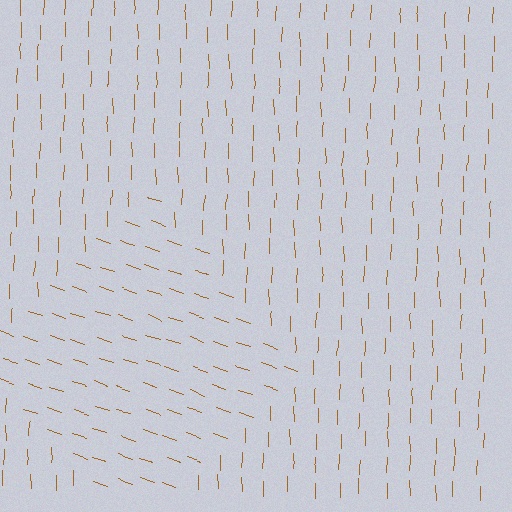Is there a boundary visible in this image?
Yes, there is a texture boundary formed by a change in line orientation.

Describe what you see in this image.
The image is filled with small brown line segments. A diamond region in the image has lines oriented differently from the surrounding lines, creating a visible texture boundary.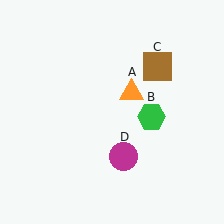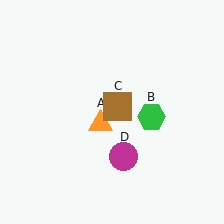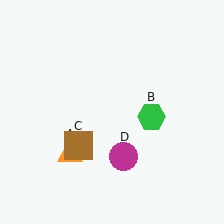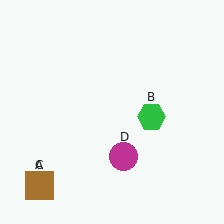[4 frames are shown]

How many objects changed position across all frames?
2 objects changed position: orange triangle (object A), brown square (object C).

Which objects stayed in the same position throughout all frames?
Green hexagon (object B) and magenta circle (object D) remained stationary.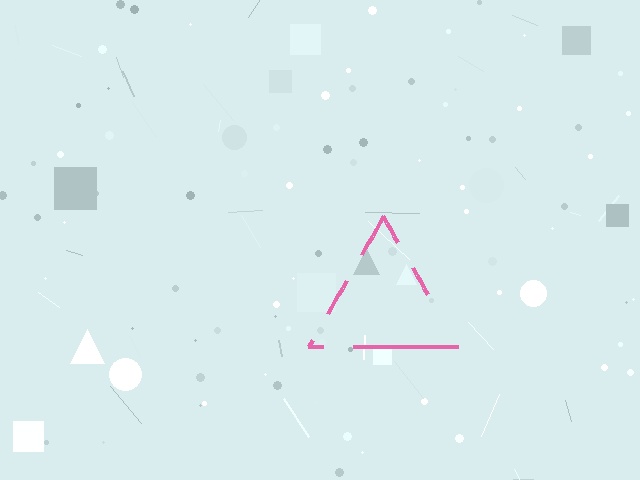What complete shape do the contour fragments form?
The contour fragments form a triangle.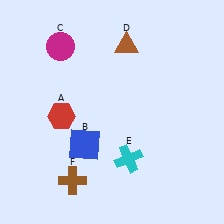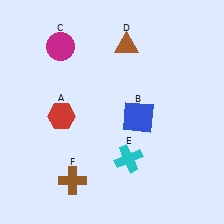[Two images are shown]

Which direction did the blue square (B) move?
The blue square (B) moved right.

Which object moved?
The blue square (B) moved right.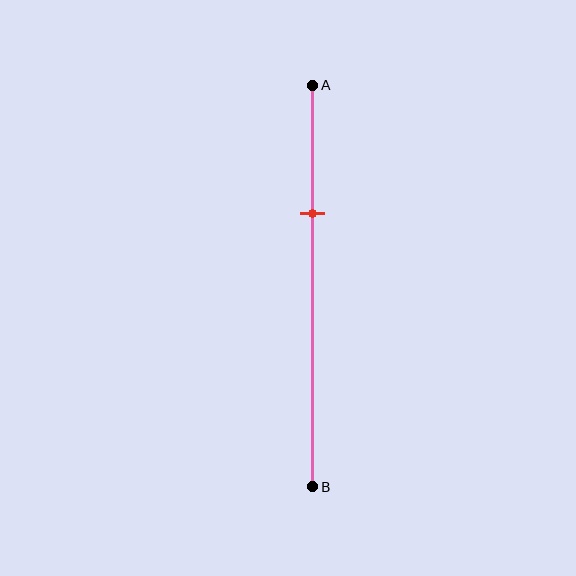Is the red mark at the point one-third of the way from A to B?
Yes, the mark is approximately at the one-third point.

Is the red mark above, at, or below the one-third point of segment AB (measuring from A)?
The red mark is approximately at the one-third point of segment AB.